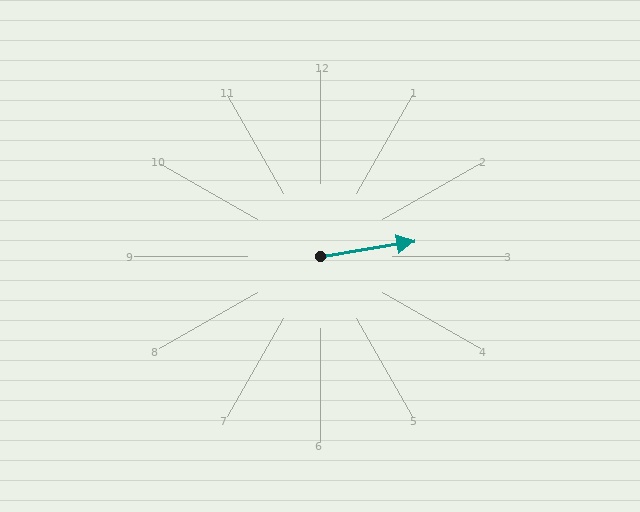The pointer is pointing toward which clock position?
Roughly 3 o'clock.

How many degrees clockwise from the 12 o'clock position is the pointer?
Approximately 81 degrees.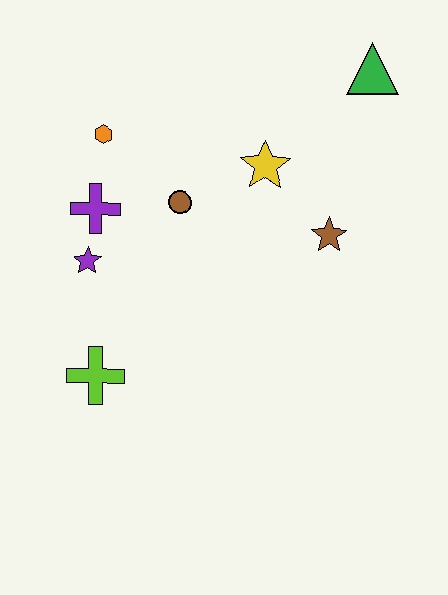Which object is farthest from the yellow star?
The lime cross is farthest from the yellow star.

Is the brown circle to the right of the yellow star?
No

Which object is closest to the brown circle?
The purple cross is closest to the brown circle.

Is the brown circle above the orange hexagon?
No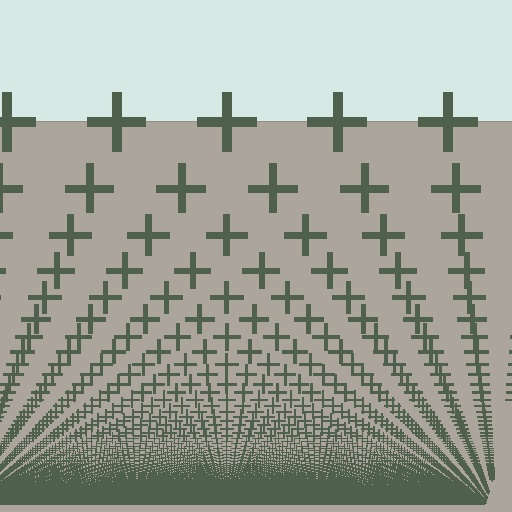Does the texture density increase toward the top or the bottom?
Density increases toward the bottom.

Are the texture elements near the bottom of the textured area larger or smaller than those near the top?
Smaller. The gradient is inverted — elements near the bottom are smaller and denser.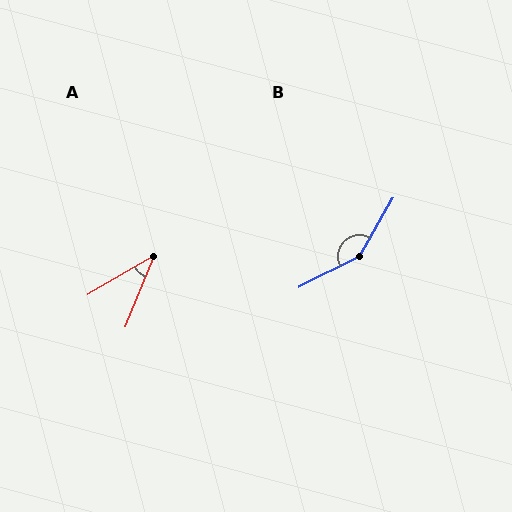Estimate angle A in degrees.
Approximately 38 degrees.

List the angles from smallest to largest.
A (38°), B (147°).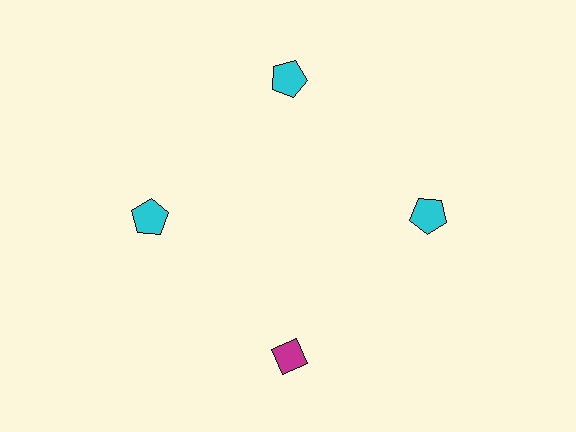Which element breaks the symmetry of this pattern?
The magenta diamond at roughly the 6 o'clock position breaks the symmetry. All other shapes are cyan pentagons.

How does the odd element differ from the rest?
It differs in both color (magenta instead of cyan) and shape (diamond instead of pentagon).